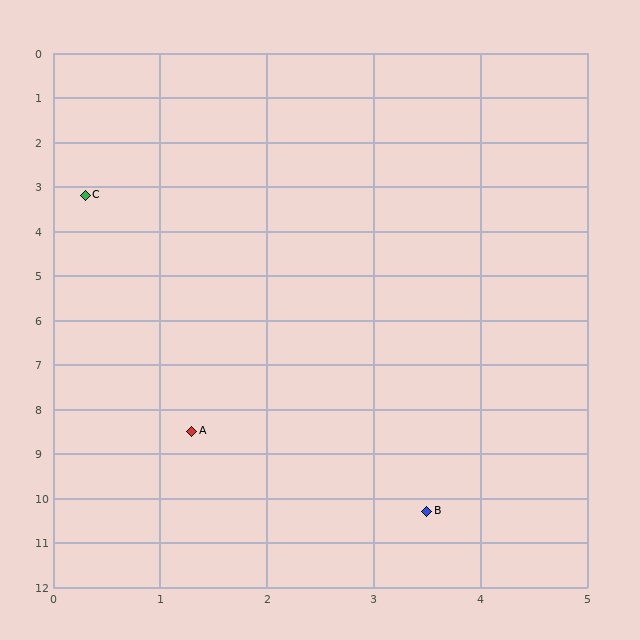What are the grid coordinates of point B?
Point B is at approximately (3.5, 10.3).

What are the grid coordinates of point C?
Point C is at approximately (0.3, 3.2).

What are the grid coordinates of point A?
Point A is at approximately (1.3, 8.5).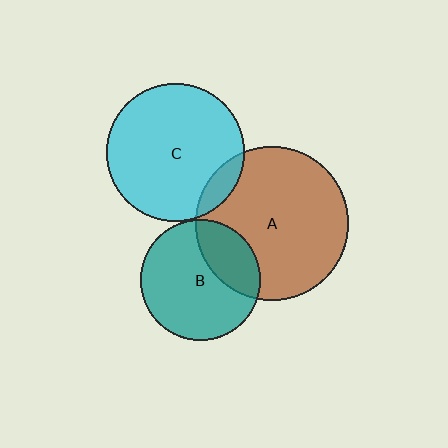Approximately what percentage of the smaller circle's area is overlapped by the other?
Approximately 30%.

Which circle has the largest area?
Circle A (brown).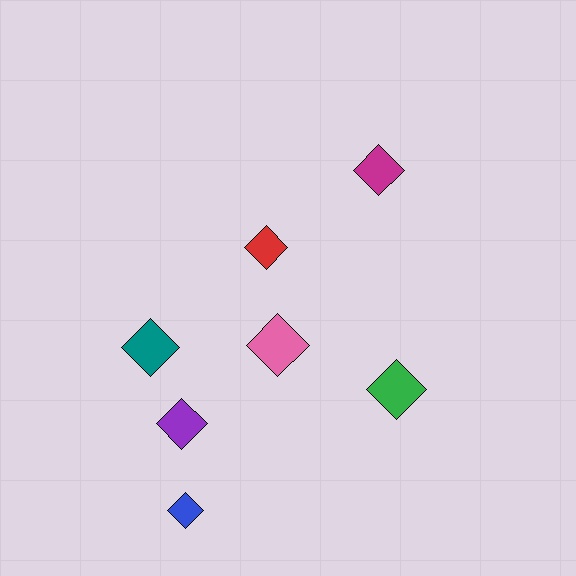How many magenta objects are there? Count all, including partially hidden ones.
There is 1 magenta object.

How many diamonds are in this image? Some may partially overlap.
There are 7 diamonds.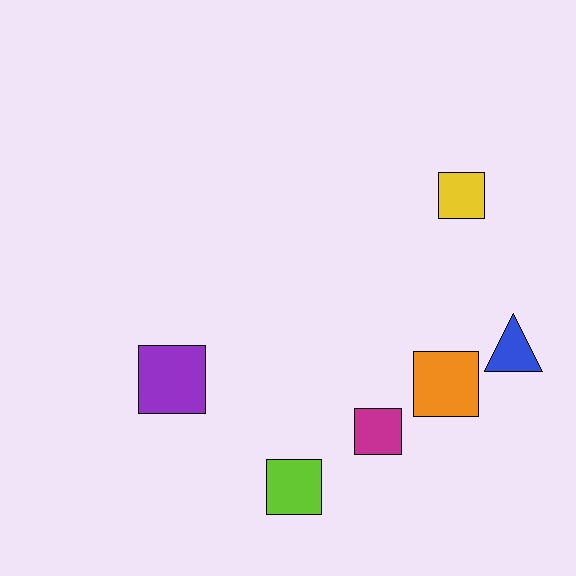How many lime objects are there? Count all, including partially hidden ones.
There is 1 lime object.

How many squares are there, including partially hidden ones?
There are 5 squares.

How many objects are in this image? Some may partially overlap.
There are 6 objects.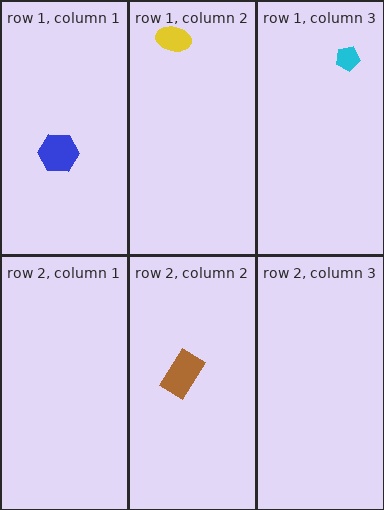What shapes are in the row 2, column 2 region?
The brown rectangle.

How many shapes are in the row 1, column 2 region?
1.